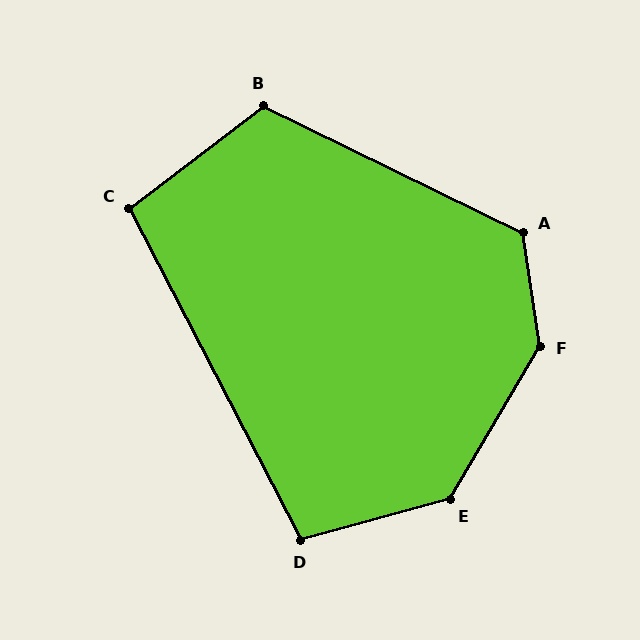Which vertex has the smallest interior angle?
C, at approximately 100 degrees.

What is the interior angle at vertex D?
Approximately 102 degrees (obtuse).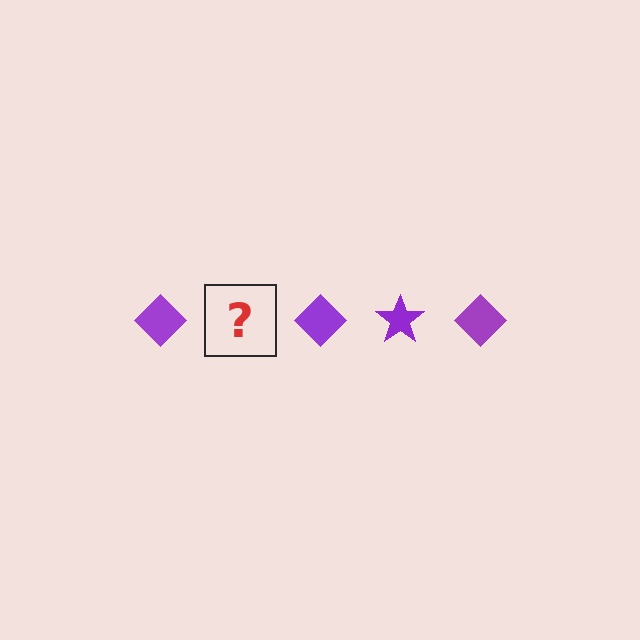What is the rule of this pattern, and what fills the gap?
The rule is that the pattern cycles through diamond, star shapes in purple. The gap should be filled with a purple star.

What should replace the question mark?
The question mark should be replaced with a purple star.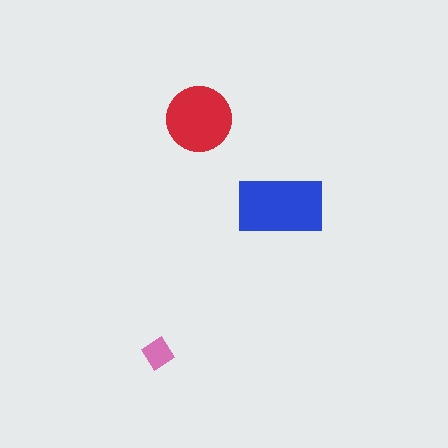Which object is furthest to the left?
The pink diamond is leftmost.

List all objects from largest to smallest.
The blue rectangle, the red circle, the pink diamond.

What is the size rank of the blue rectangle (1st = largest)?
1st.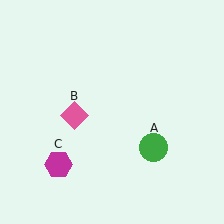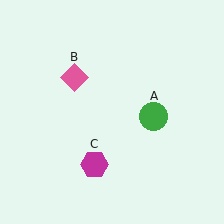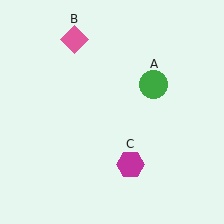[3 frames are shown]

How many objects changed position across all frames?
3 objects changed position: green circle (object A), pink diamond (object B), magenta hexagon (object C).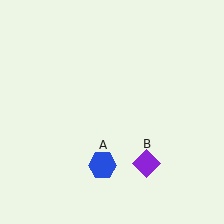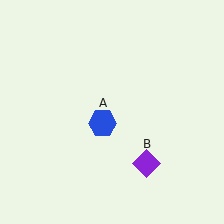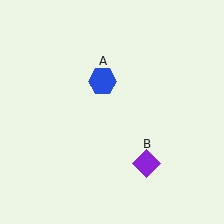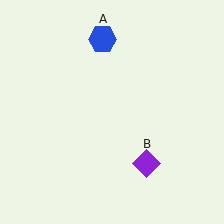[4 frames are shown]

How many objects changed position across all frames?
1 object changed position: blue hexagon (object A).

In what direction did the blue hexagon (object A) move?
The blue hexagon (object A) moved up.